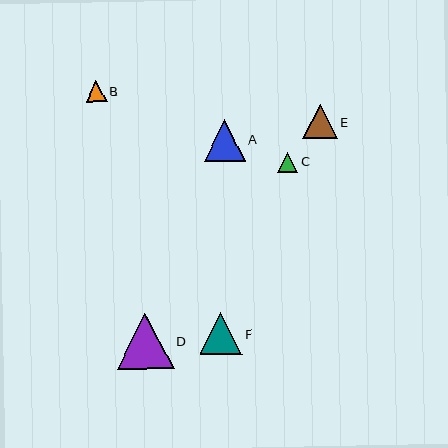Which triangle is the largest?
Triangle D is the largest with a size of approximately 57 pixels.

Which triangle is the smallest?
Triangle C is the smallest with a size of approximately 20 pixels.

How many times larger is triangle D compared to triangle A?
Triangle D is approximately 1.4 times the size of triangle A.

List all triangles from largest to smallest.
From largest to smallest: D, F, A, E, B, C.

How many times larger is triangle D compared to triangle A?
Triangle D is approximately 1.4 times the size of triangle A.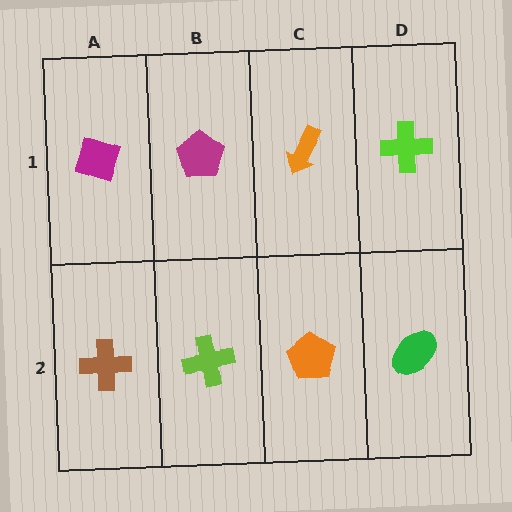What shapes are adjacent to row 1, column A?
A brown cross (row 2, column A), a magenta pentagon (row 1, column B).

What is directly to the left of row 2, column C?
A lime cross.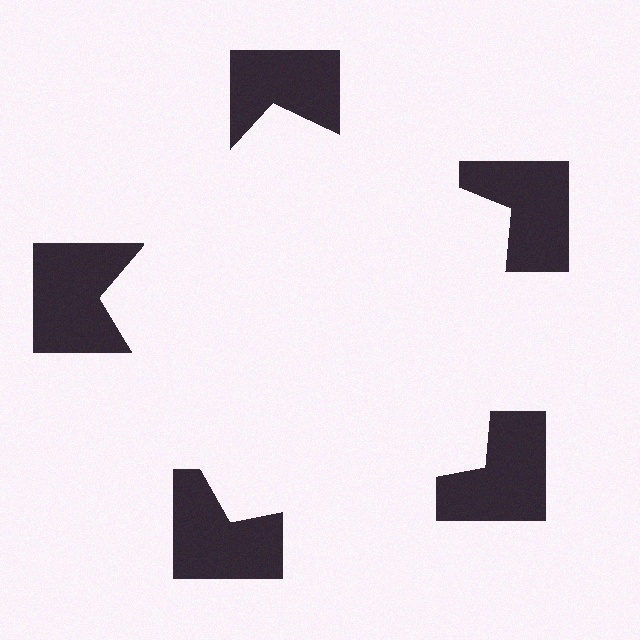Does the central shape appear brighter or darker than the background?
It typically appears slightly brighter than the background, even though no actual brightness change is drawn.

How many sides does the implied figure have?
5 sides.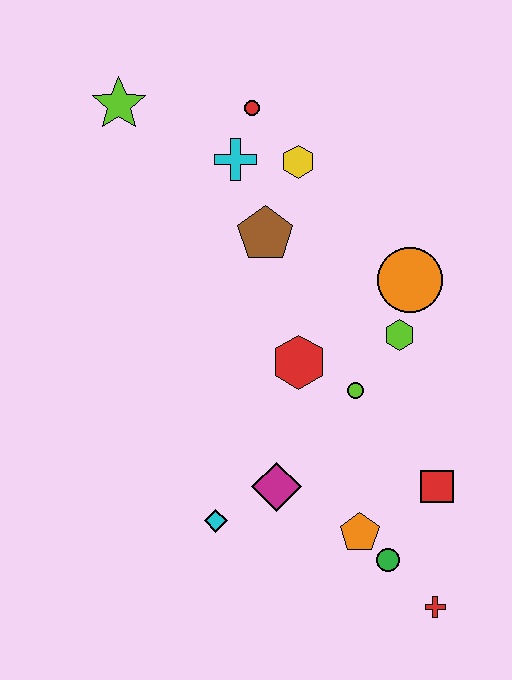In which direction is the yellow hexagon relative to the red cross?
The yellow hexagon is above the red cross.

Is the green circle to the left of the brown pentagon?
No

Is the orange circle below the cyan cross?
Yes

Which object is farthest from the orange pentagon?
The lime star is farthest from the orange pentagon.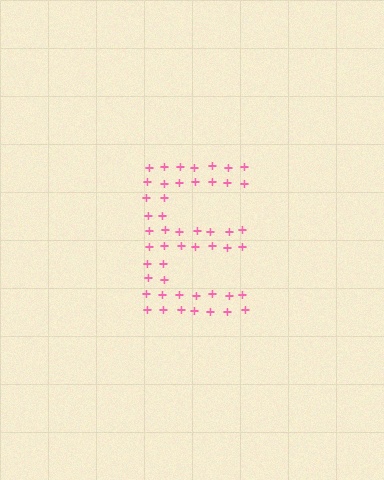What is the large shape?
The large shape is the letter E.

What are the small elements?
The small elements are plus signs.